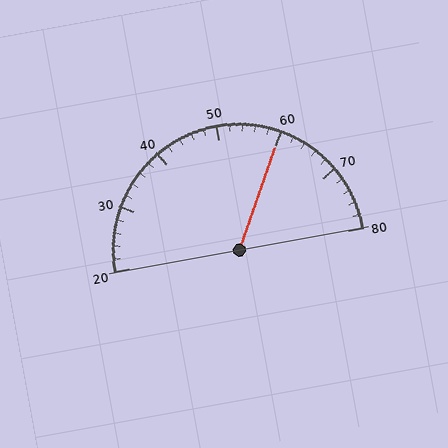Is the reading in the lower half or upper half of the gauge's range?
The reading is in the upper half of the range (20 to 80).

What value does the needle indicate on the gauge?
The needle indicates approximately 60.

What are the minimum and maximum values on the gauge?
The gauge ranges from 20 to 80.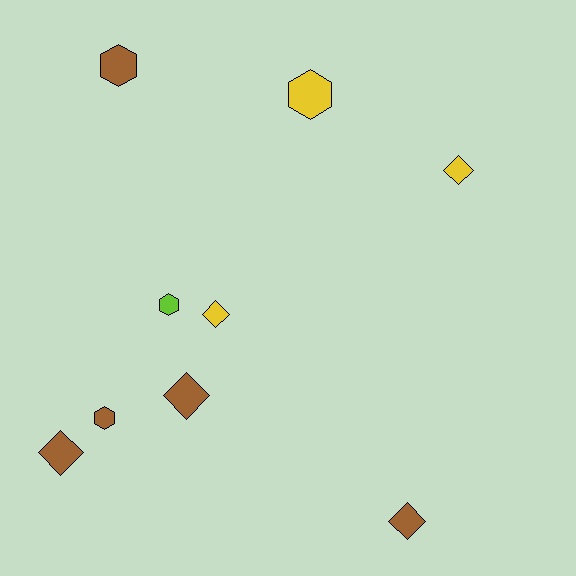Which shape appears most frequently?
Diamond, with 5 objects.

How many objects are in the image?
There are 9 objects.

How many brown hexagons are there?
There are 2 brown hexagons.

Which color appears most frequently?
Brown, with 5 objects.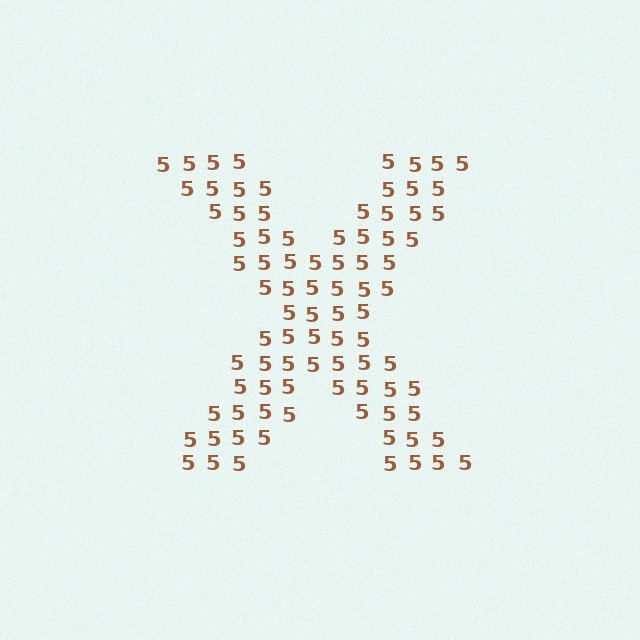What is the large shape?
The large shape is the letter X.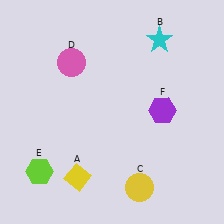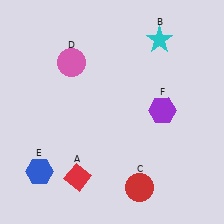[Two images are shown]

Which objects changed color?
A changed from yellow to red. C changed from yellow to red. E changed from lime to blue.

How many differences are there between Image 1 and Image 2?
There are 3 differences between the two images.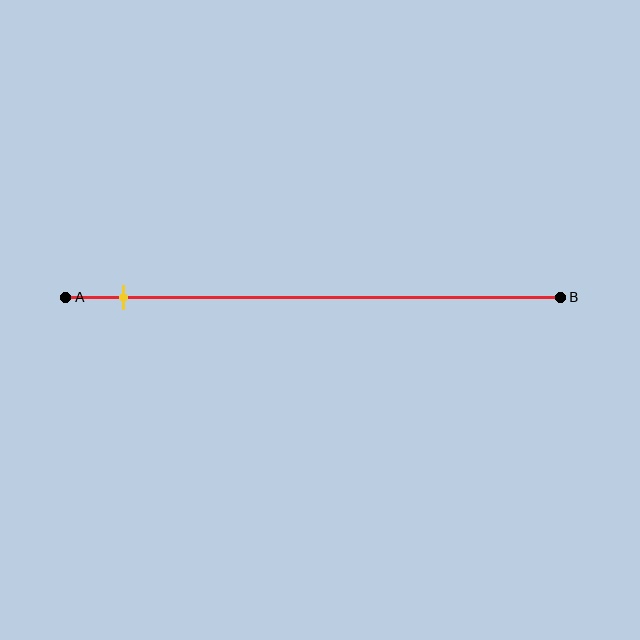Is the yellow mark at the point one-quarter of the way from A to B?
No, the mark is at about 10% from A, not at the 25% one-quarter point.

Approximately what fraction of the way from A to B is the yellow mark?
The yellow mark is approximately 10% of the way from A to B.